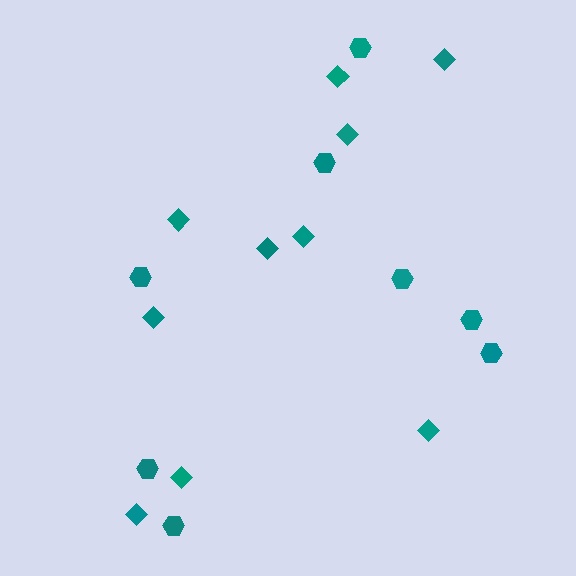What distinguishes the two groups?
There are 2 groups: one group of diamonds (10) and one group of hexagons (8).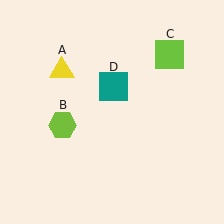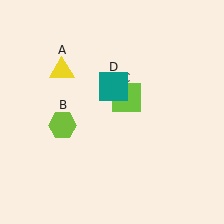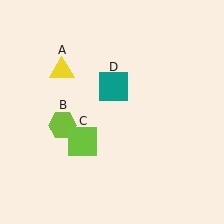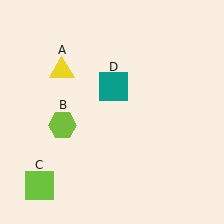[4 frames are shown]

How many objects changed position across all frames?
1 object changed position: lime square (object C).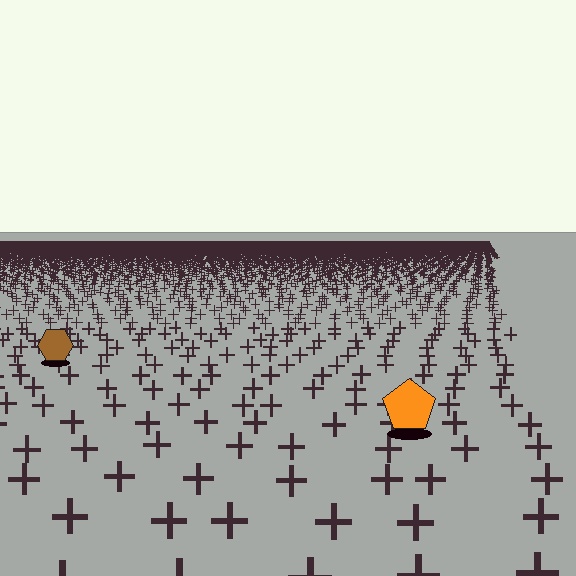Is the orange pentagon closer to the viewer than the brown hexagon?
Yes. The orange pentagon is closer — you can tell from the texture gradient: the ground texture is coarser near it.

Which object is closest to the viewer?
The orange pentagon is closest. The texture marks near it are larger and more spread out.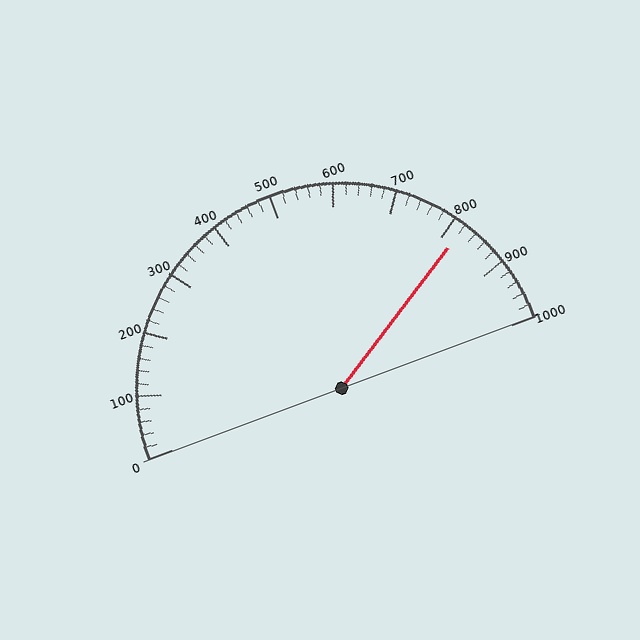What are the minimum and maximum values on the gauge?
The gauge ranges from 0 to 1000.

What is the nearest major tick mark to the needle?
The nearest major tick mark is 800.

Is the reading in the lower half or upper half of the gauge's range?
The reading is in the upper half of the range (0 to 1000).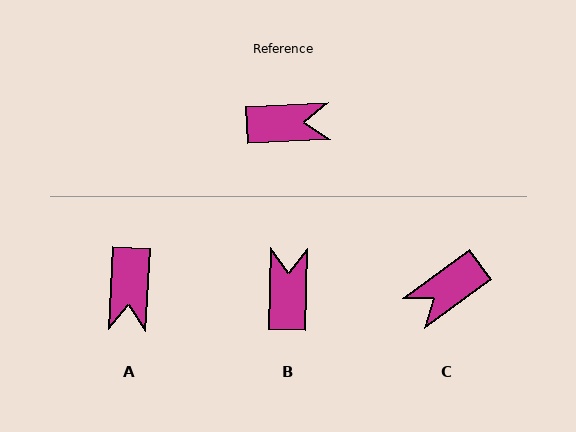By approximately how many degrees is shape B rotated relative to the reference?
Approximately 85 degrees counter-clockwise.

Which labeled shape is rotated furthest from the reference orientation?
C, about 147 degrees away.